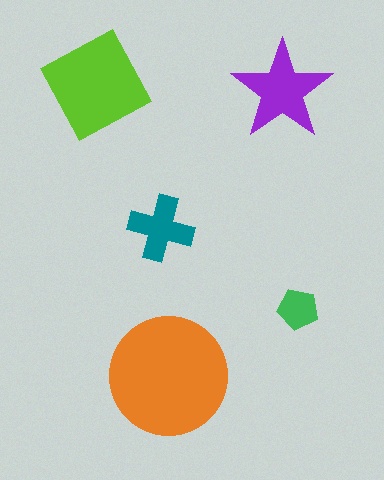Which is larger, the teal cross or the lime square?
The lime square.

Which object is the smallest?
The green pentagon.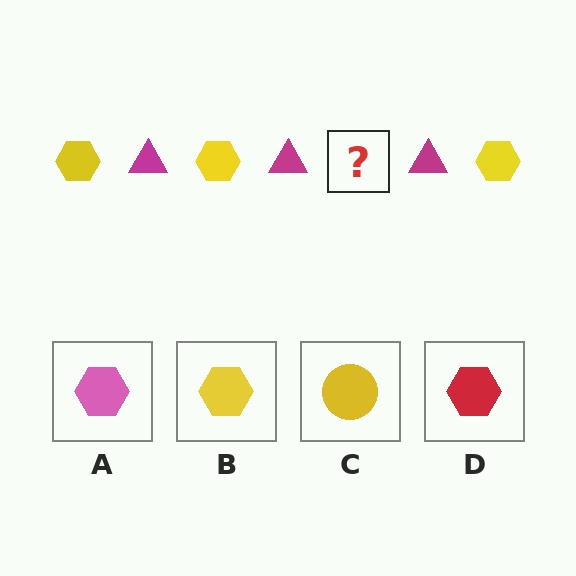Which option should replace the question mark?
Option B.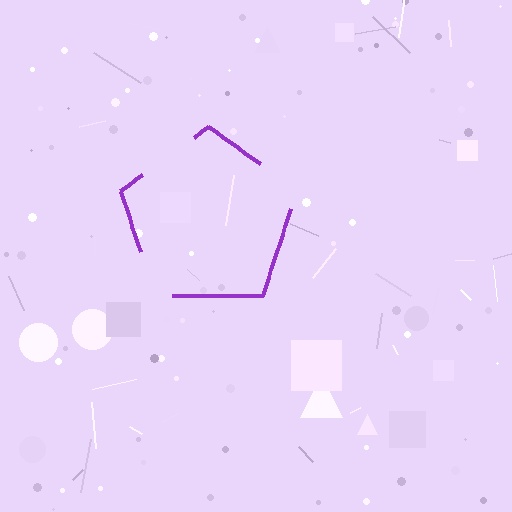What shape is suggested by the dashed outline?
The dashed outline suggests a pentagon.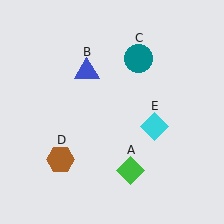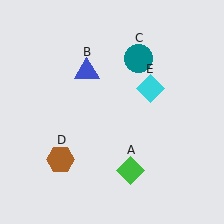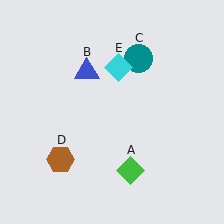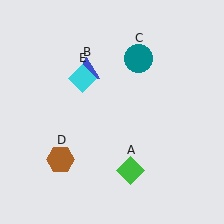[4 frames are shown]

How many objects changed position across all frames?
1 object changed position: cyan diamond (object E).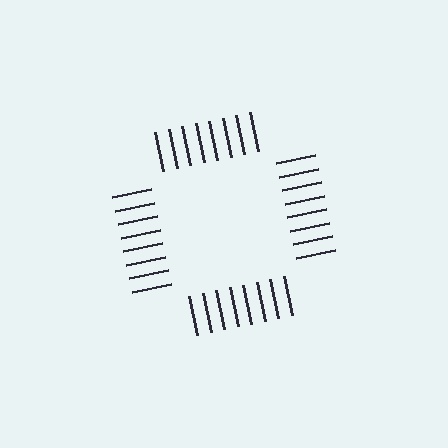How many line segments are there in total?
32 — 8 along each of the 4 edges.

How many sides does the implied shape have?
4 sides — the line-ends trace a square.